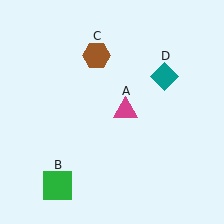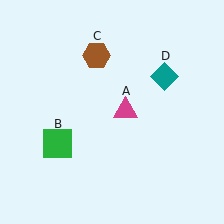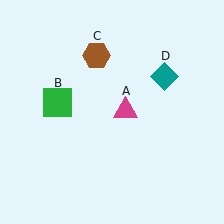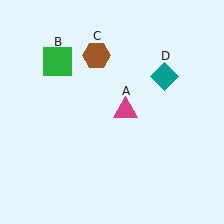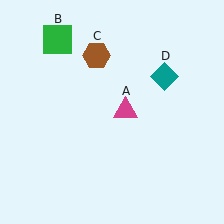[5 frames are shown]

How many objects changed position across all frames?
1 object changed position: green square (object B).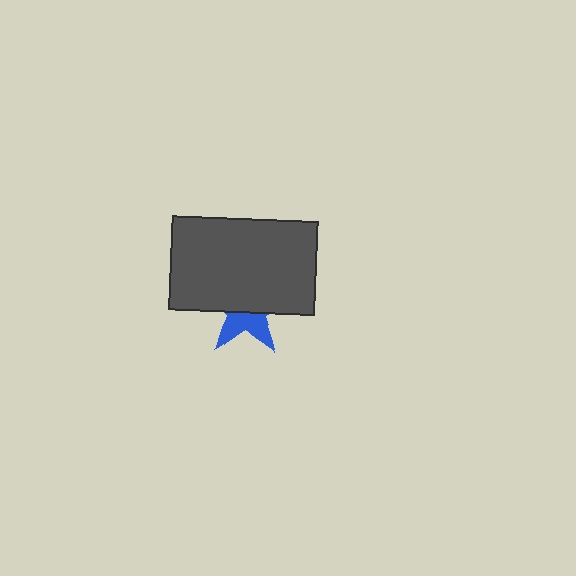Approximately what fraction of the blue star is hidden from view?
Roughly 60% of the blue star is hidden behind the dark gray rectangle.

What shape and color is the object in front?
The object in front is a dark gray rectangle.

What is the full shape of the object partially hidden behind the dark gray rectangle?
The partially hidden object is a blue star.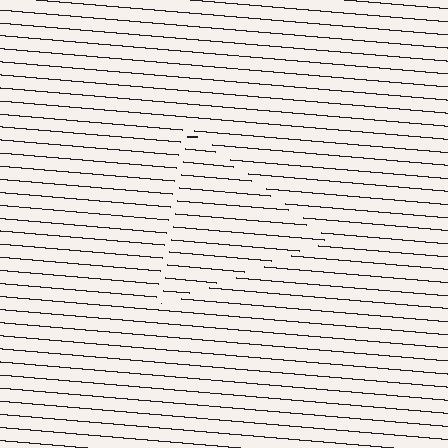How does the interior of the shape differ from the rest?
The interior of the shape contains the same grating, shifted by half a period — the contour is defined by the phase discontinuity where line-ends from the inner and outer gratings abut.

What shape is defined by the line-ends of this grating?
An illusory triangle. The interior of the shape contains the same grating, shifted by half a period — the contour is defined by the phase discontinuity where line-ends from the inner and outer gratings abut.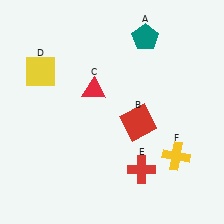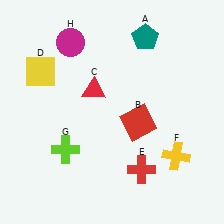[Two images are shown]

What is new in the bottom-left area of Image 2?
A lime cross (G) was added in the bottom-left area of Image 2.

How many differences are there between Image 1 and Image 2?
There are 2 differences between the two images.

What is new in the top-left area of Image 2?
A magenta circle (H) was added in the top-left area of Image 2.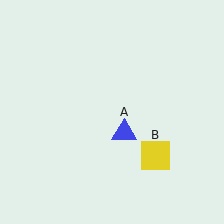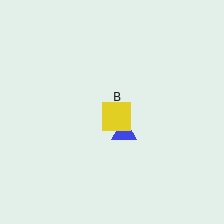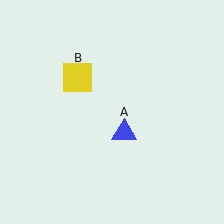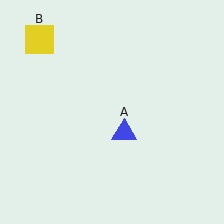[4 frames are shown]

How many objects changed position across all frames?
1 object changed position: yellow square (object B).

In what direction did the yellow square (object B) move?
The yellow square (object B) moved up and to the left.